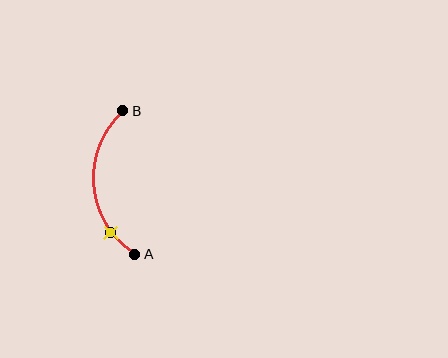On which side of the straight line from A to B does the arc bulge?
The arc bulges to the left of the straight line connecting A and B.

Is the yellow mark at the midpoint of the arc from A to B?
No. The yellow mark lies on the arc but is closer to endpoint A. The arc midpoint would be at the point on the curve equidistant along the arc from both A and B.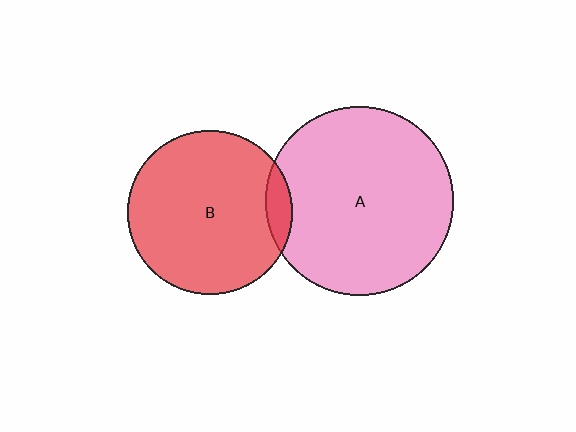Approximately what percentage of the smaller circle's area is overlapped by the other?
Approximately 10%.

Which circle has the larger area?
Circle A (pink).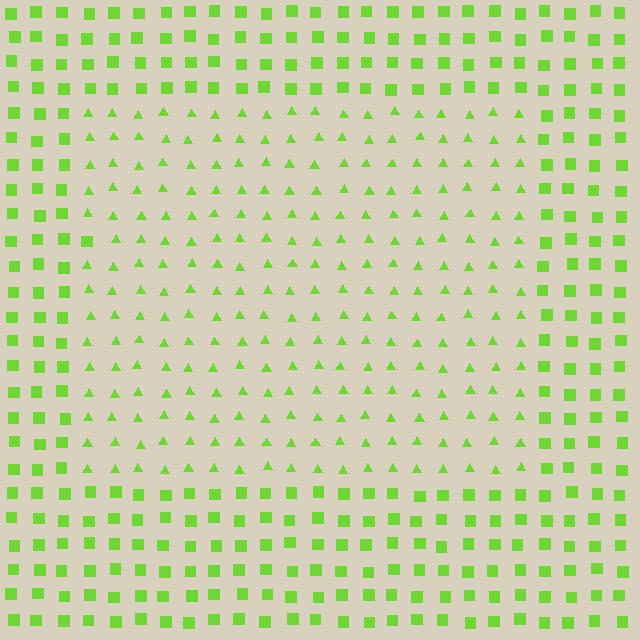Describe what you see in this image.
The image is filled with small lime elements arranged in a uniform grid. A rectangle-shaped region contains triangles, while the surrounding area contains squares. The boundary is defined purely by the change in element shape.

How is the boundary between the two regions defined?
The boundary is defined by a change in element shape: triangles inside vs. squares outside. All elements share the same color and spacing.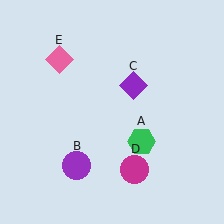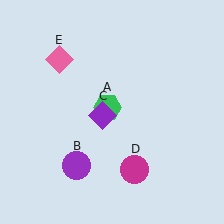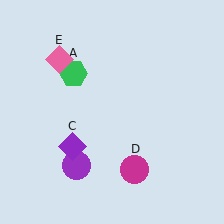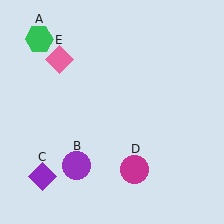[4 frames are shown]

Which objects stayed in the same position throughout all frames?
Purple circle (object B) and magenta circle (object D) and pink diamond (object E) remained stationary.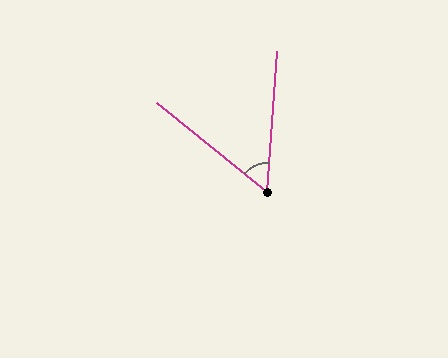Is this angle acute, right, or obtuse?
It is acute.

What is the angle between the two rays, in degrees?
Approximately 55 degrees.